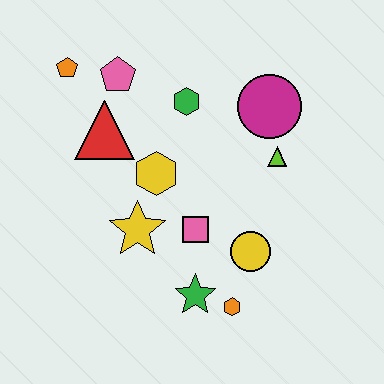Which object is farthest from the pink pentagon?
The orange hexagon is farthest from the pink pentagon.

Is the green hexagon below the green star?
No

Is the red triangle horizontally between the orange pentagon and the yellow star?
Yes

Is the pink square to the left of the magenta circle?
Yes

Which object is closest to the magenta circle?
The lime triangle is closest to the magenta circle.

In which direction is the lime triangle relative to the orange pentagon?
The lime triangle is to the right of the orange pentagon.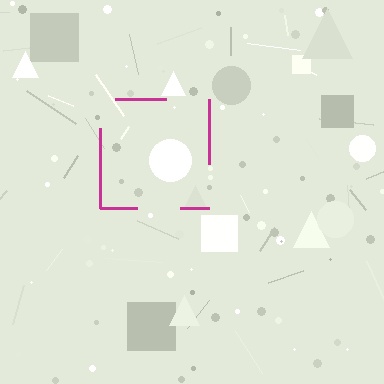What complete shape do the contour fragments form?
The contour fragments form a square.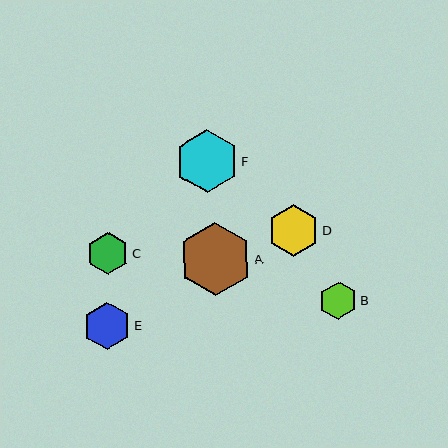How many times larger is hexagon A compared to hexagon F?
Hexagon A is approximately 1.2 times the size of hexagon F.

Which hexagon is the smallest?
Hexagon B is the smallest with a size of approximately 37 pixels.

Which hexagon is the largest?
Hexagon A is the largest with a size of approximately 73 pixels.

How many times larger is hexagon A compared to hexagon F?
Hexagon A is approximately 1.2 times the size of hexagon F.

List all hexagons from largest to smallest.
From largest to smallest: A, F, D, E, C, B.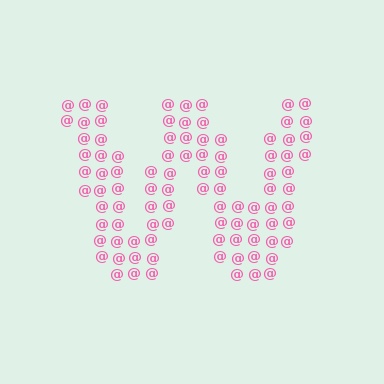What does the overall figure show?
The overall figure shows the letter W.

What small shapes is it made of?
It is made of small at signs.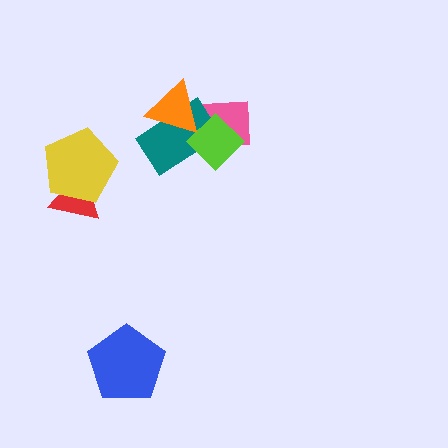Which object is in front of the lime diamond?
The orange triangle is in front of the lime diamond.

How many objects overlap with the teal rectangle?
3 objects overlap with the teal rectangle.